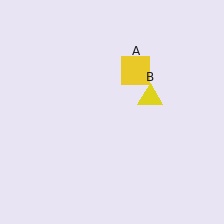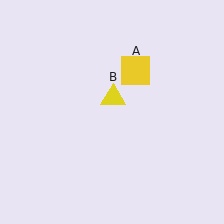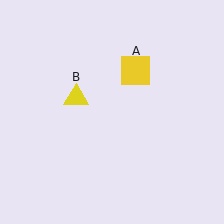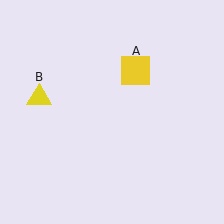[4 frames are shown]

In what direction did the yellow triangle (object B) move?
The yellow triangle (object B) moved left.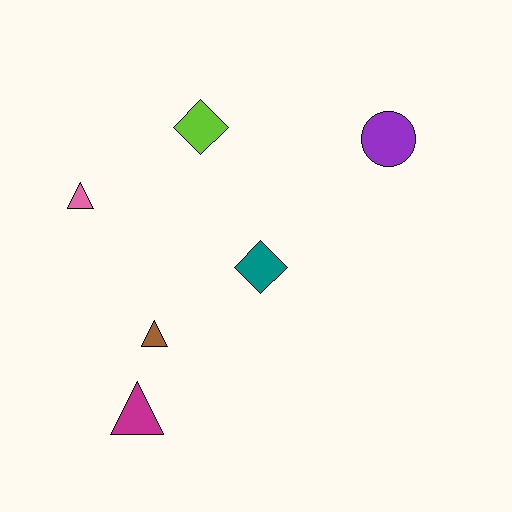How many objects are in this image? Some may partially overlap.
There are 6 objects.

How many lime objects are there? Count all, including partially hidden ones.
There is 1 lime object.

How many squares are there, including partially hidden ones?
There are no squares.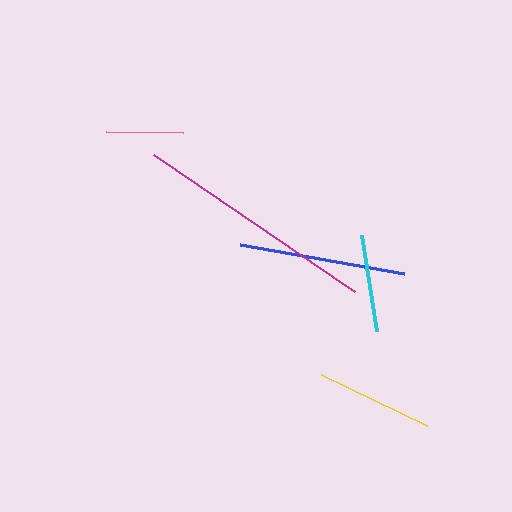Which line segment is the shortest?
The pink line is the shortest at approximately 77 pixels.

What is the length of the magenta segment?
The magenta segment is approximately 243 pixels long.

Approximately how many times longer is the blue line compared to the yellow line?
The blue line is approximately 1.4 times the length of the yellow line.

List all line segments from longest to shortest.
From longest to shortest: magenta, blue, yellow, cyan, pink.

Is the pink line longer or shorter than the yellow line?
The yellow line is longer than the pink line.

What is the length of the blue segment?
The blue segment is approximately 167 pixels long.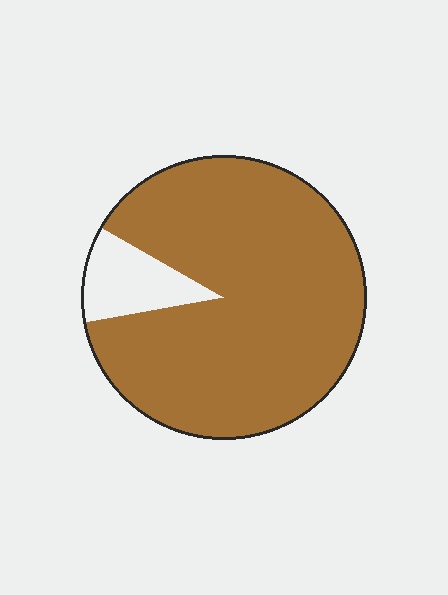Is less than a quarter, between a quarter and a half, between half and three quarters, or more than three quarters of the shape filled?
More than three quarters.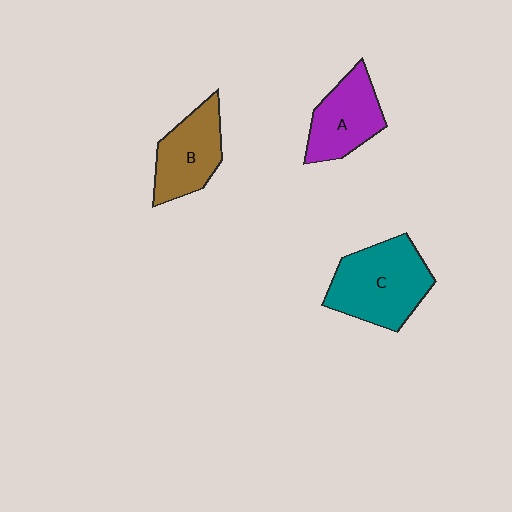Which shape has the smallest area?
Shape A (purple).